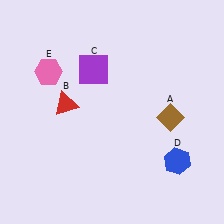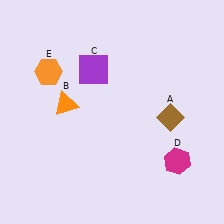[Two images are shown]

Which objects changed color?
B changed from red to orange. D changed from blue to magenta. E changed from pink to orange.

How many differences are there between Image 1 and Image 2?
There are 3 differences between the two images.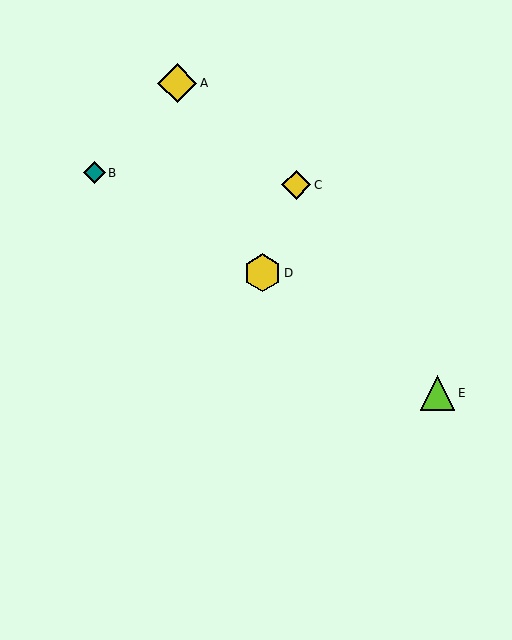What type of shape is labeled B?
Shape B is a teal diamond.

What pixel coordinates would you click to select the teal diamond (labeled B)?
Click at (95, 173) to select the teal diamond B.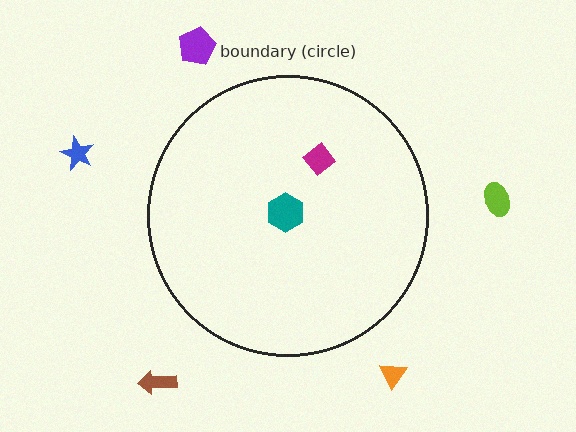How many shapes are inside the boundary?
2 inside, 5 outside.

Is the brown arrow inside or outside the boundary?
Outside.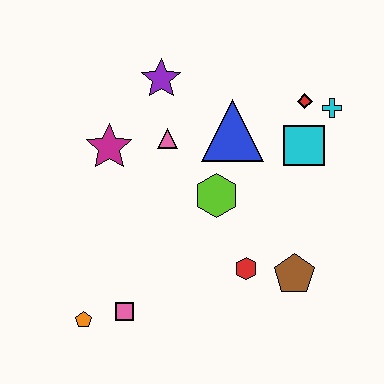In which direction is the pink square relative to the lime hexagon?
The pink square is below the lime hexagon.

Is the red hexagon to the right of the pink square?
Yes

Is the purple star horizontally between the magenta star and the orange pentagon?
No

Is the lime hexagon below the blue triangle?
Yes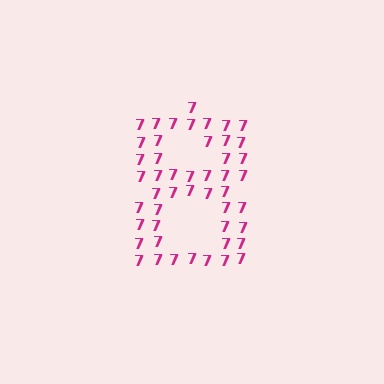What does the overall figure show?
The overall figure shows the digit 8.